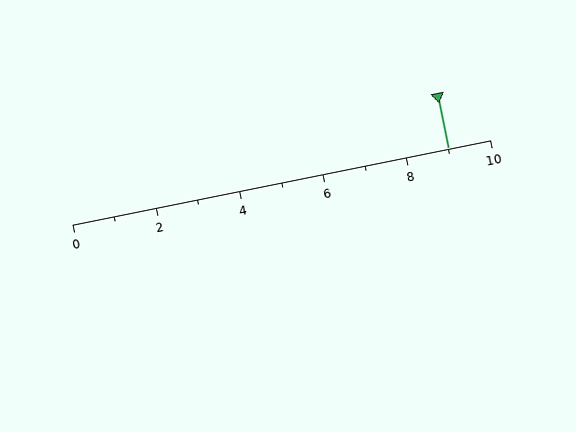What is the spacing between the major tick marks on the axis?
The major ticks are spaced 2 apart.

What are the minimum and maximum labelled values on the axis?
The axis runs from 0 to 10.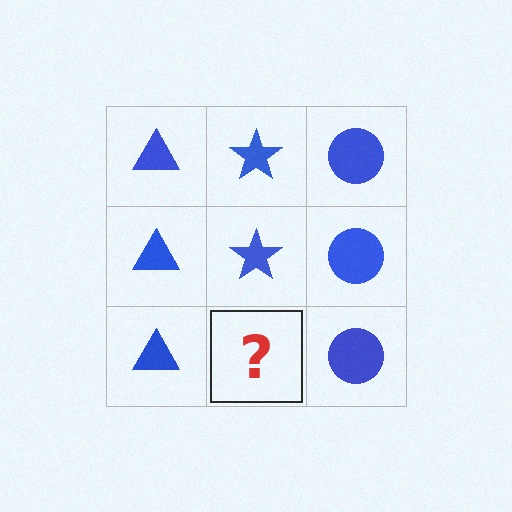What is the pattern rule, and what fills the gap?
The rule is that each column has a consistent shape. The gap should be filled with a blue star.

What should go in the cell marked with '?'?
The missing cell should contain a blue star.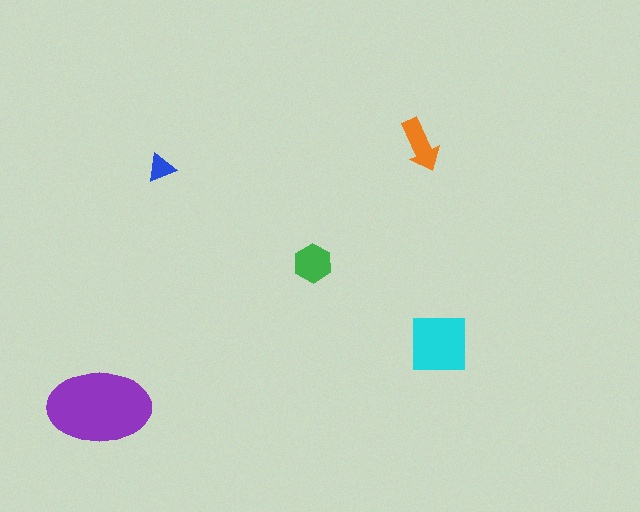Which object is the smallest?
The blue triangle.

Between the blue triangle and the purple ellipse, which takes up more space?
The purple ellipse.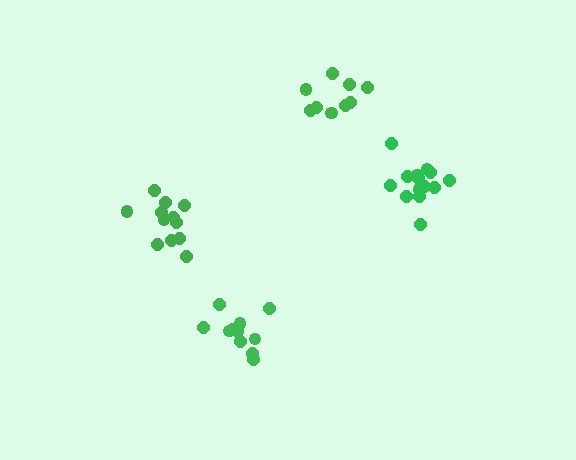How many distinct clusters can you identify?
There are 4 distinct clusters.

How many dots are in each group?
Group 1: 12 dots, Group 2: 15 dots, Group 3: 9 dots, Group 4: 11 dots (47 total).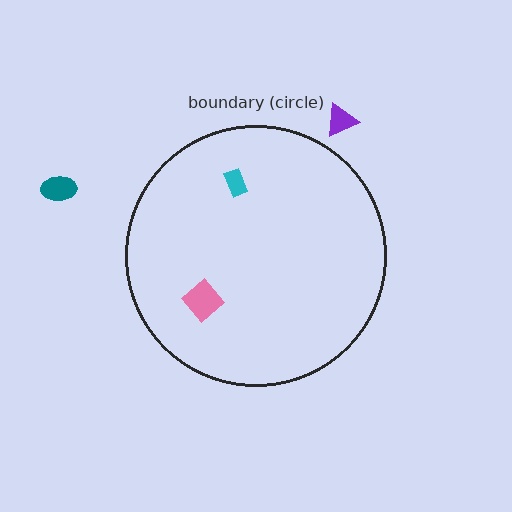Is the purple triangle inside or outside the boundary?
Outside.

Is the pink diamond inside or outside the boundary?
Inside.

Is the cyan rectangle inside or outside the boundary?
Inside.